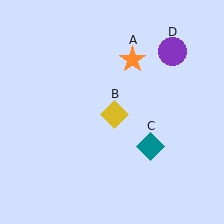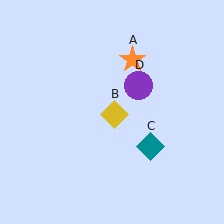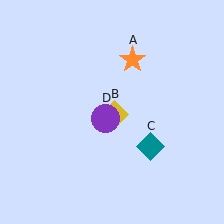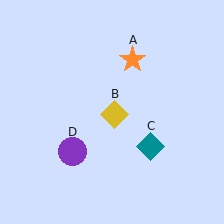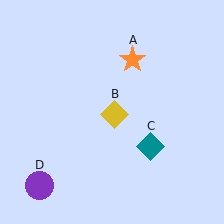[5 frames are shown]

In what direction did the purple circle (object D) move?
The purple circle (object D) moved down and to the left.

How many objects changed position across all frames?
1 object changed position: purple circle (object D).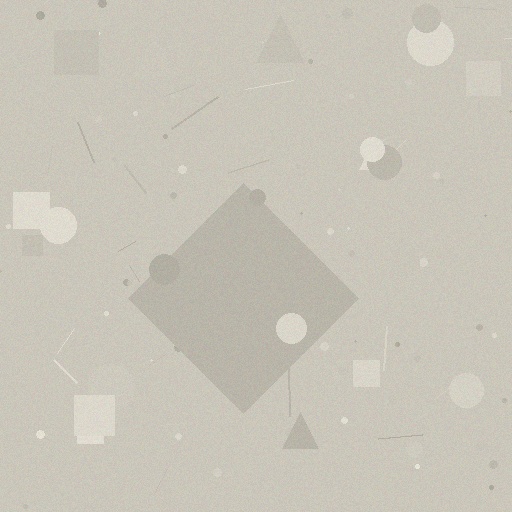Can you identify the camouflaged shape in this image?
The camouflaged shape is a diamond.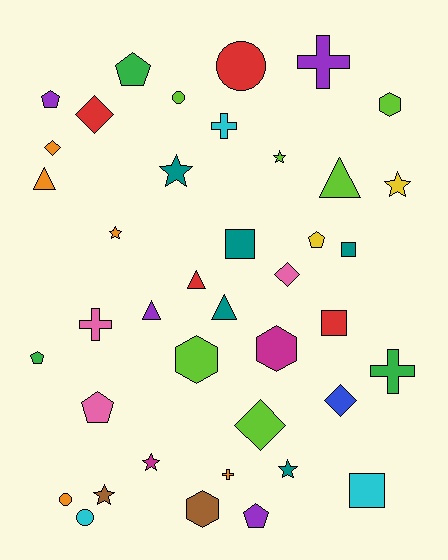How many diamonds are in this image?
There are 5 diamonds.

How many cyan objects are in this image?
There are 3 cyan objects.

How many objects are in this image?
There are 40 objects.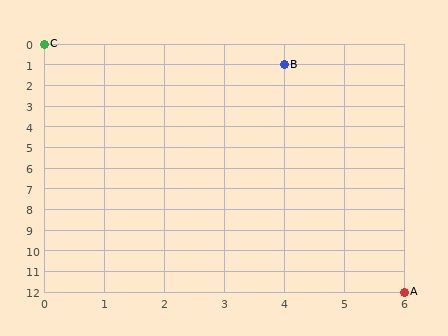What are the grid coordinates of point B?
Point B is at grid coordinates (4, 1).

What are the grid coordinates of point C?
Point C is at grid coordinates (0, 0).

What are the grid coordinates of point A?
Point A is at grid coordinates (6, 12).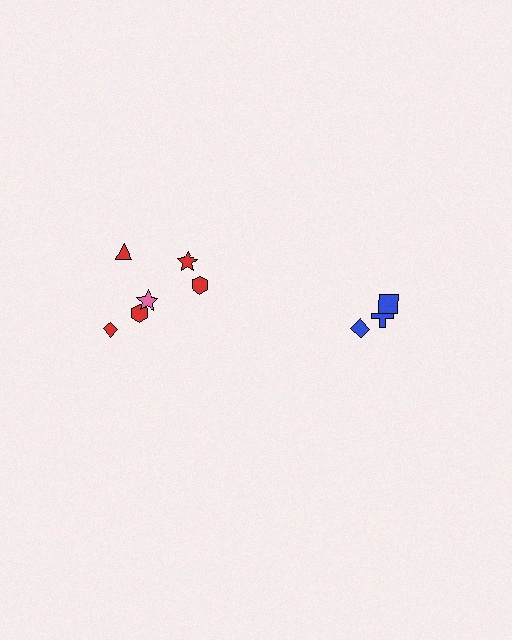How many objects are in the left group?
There are 6 objects.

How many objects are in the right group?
There are 3 objects.